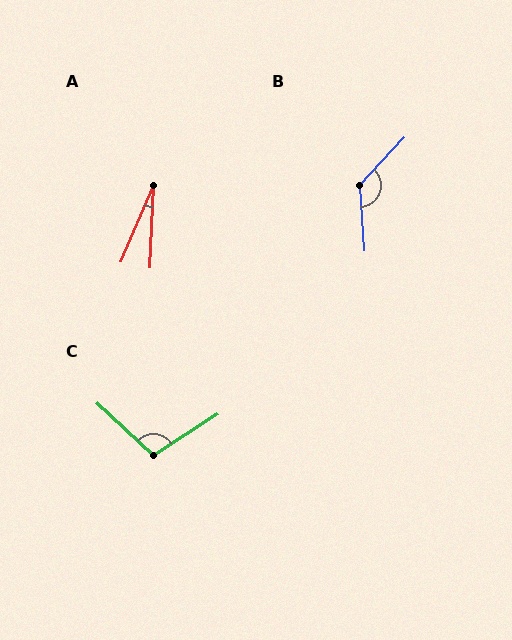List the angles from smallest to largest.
A (20°), C (104°), B (133°).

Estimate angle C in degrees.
Approximately 104 degrees.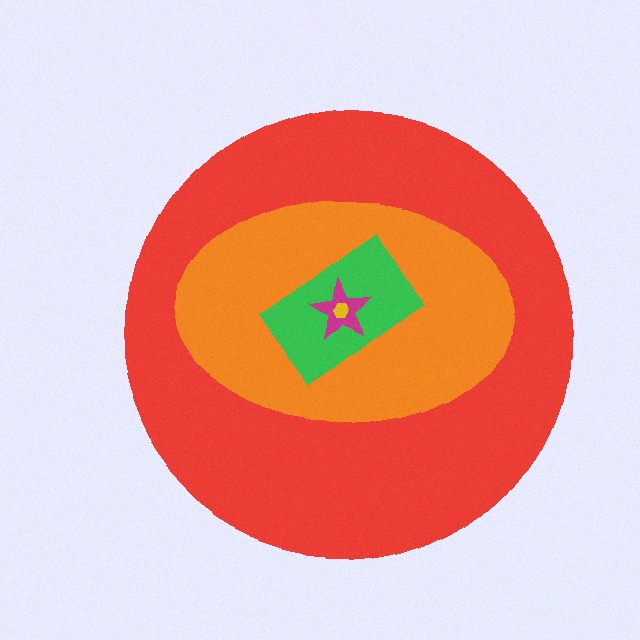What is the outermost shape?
The red circle.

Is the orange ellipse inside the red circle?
Yes.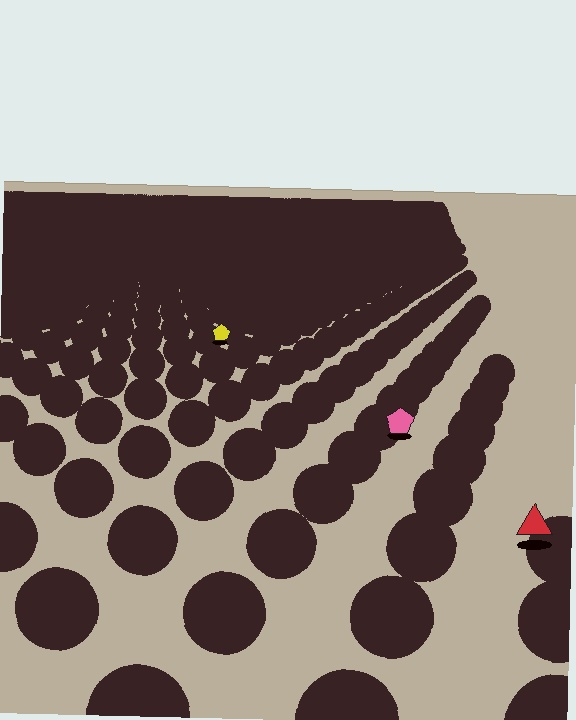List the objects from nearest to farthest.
From nearest to farthest: the red triangle, the pink pentagon, the yellow pentagon.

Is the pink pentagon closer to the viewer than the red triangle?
No. The red triangle is closer — you can tell from the texture gradient: the ground texture is coarser near it.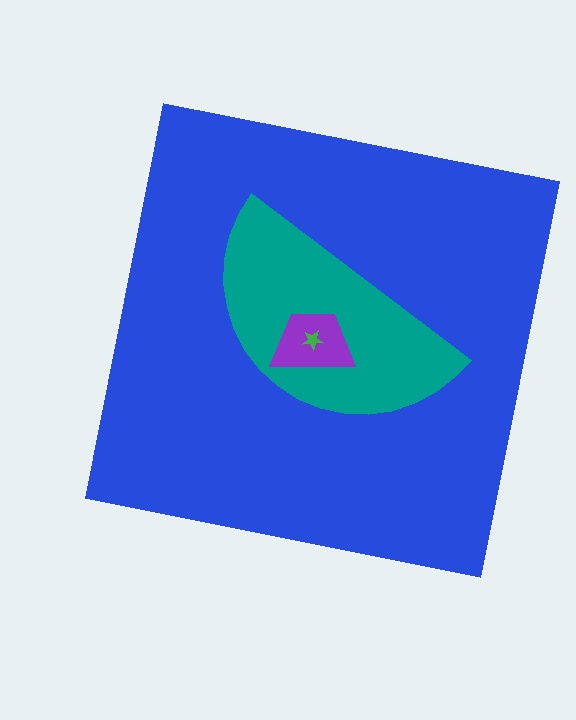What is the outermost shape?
The blue square.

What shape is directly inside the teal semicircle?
The purple trapezoid.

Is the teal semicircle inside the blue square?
Yes.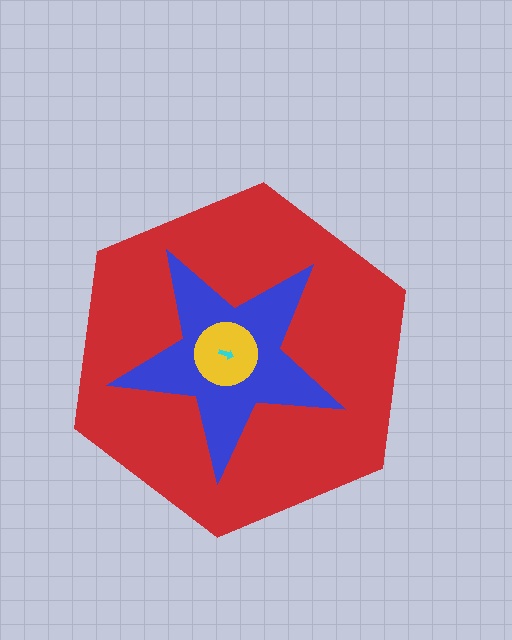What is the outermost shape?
The red hexagon.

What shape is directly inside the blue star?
The yellow circle.